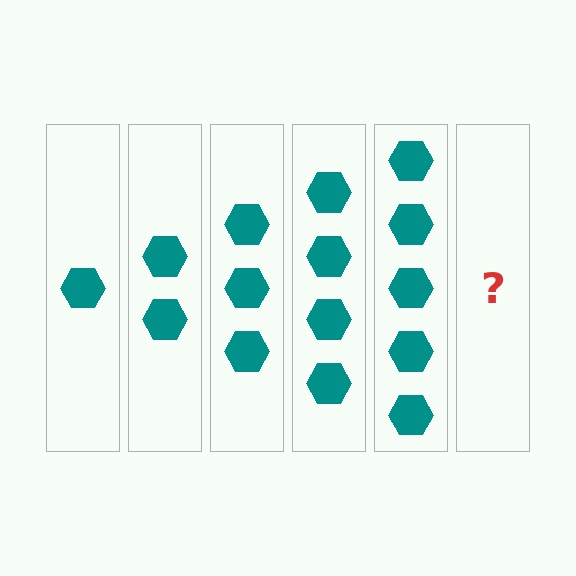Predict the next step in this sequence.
The next step is 6 hexagons.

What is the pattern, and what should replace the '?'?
The pattern is that each step adds one more hexagon. The '?' should be 6 hexagons.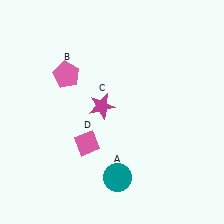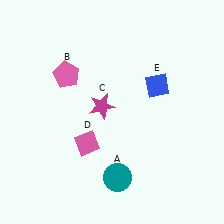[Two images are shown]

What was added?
A blue diamond (E) was added in Image 2.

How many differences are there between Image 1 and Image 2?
There is 1 difference between the two images.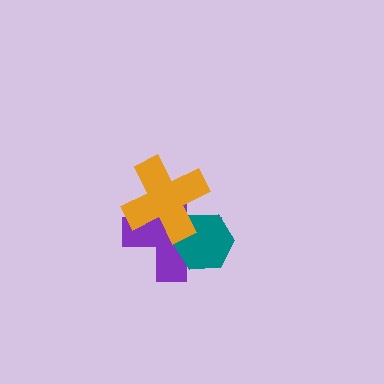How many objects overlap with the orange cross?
2 objects overlap with the orange cross.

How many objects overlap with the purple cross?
2 objects overlap with the purple cross.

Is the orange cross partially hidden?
No, no other shape covers it.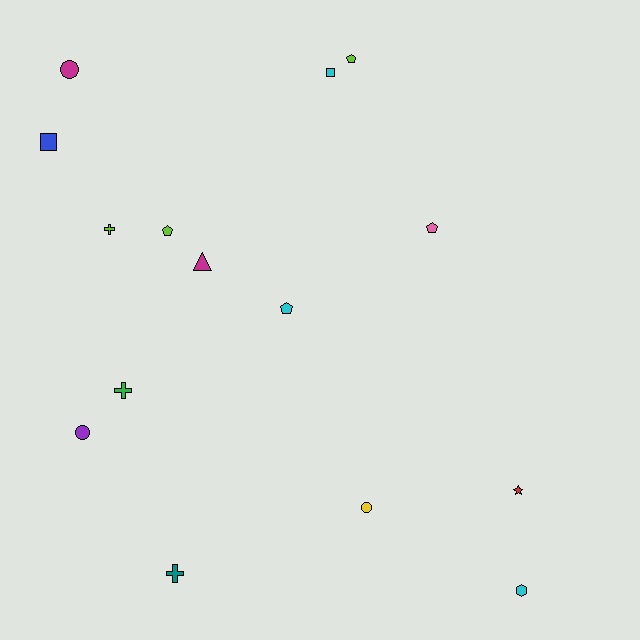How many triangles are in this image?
There is 1 triangle.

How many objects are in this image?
There are 15 objects.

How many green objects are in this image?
There is 1 green object.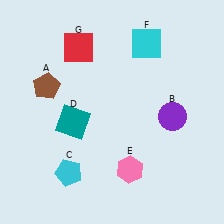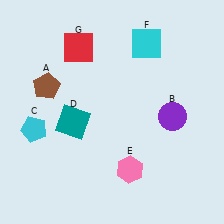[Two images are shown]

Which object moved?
The cyan pentagon (C) moved up.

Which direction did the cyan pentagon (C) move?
The cyan pentagon (C) moved up.